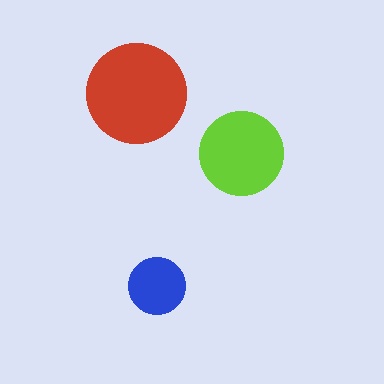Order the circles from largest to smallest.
the red one, the lime one, the blue one.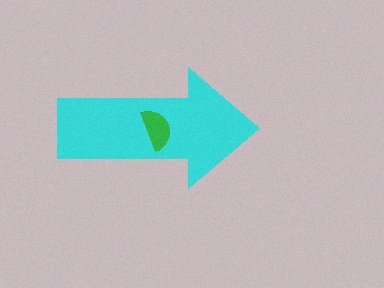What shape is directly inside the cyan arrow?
The green semicircle.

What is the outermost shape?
The cyan arrow.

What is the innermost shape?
The green semicircle.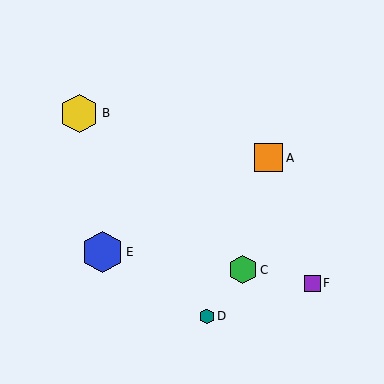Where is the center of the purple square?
The center of the purple square is at (312, 283).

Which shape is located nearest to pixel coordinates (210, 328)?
The teal hexagon (labeled D) at (207, 316) is nearest to that location.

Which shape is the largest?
The blue hexagon (labeled E) is the largest.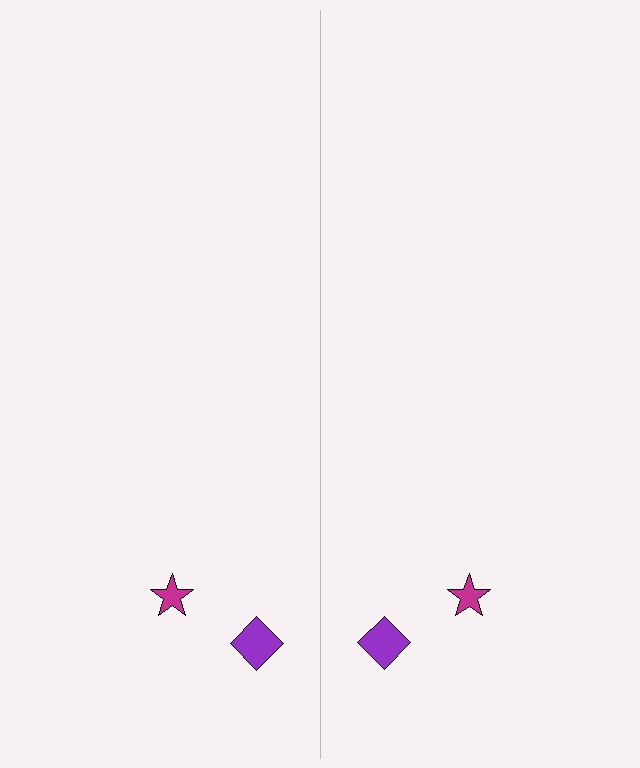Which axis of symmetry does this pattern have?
The pattern has a vertical axis of symmetry running through the center of the image.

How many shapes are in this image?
There are 4 shapes in this image.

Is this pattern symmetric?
Yes, this pattern has bilateral (reflection) symmetry.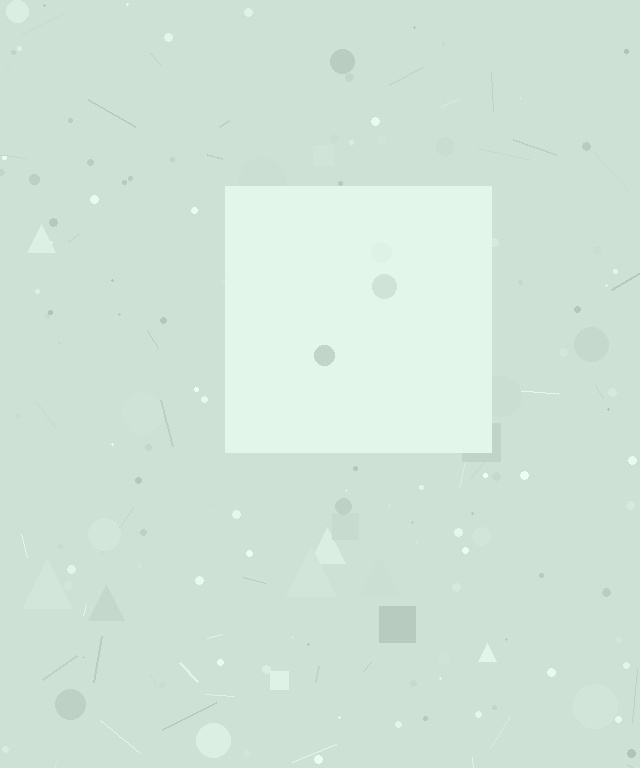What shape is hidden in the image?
A square is hidden in the image.